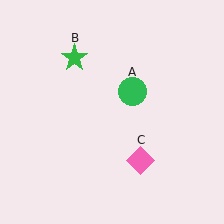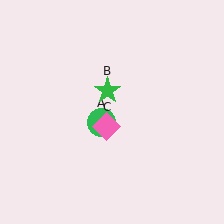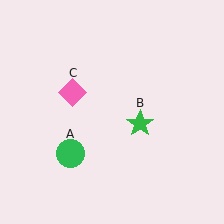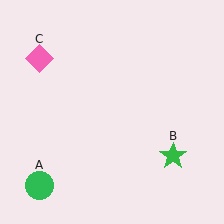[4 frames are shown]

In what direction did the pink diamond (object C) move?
The pink diamond (object C) moved up and to the left.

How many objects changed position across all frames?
3 objects changed position: green circle (object A), green star (object B), pink diamond (object C).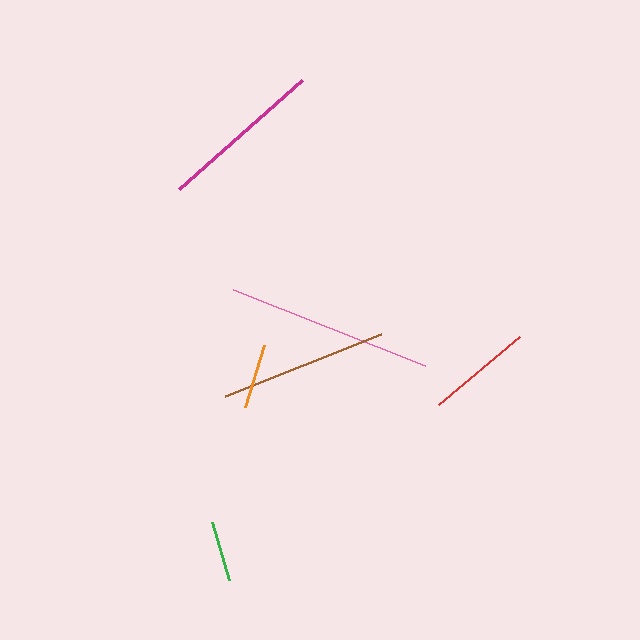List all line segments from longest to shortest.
From longest to shortest: pink, brown, magenta, red, orange, green.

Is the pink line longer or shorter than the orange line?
The pink line is longer than the orange line.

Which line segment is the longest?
The pink line is the longest at approximately 206 pixels.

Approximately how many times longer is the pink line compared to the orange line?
The pink line is approximately 3.2 times the length of the orange line.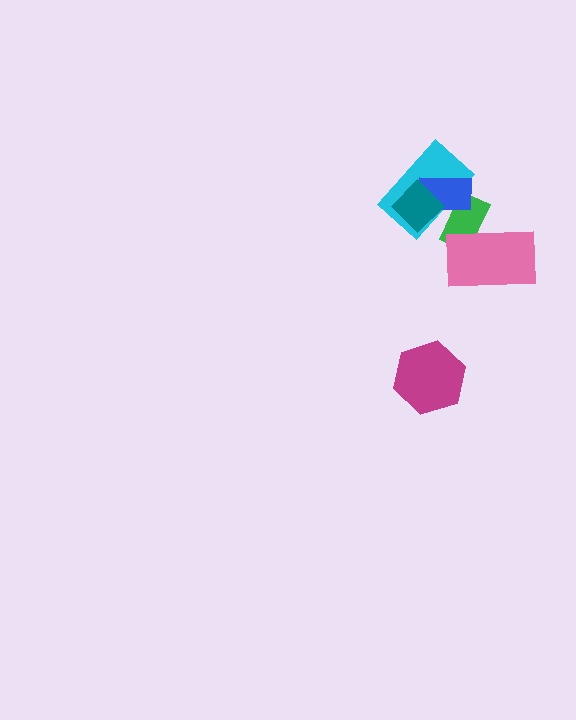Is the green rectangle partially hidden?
Yes, it is partially covered by another shape.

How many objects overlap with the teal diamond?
2 objects overlap with the teal diamond.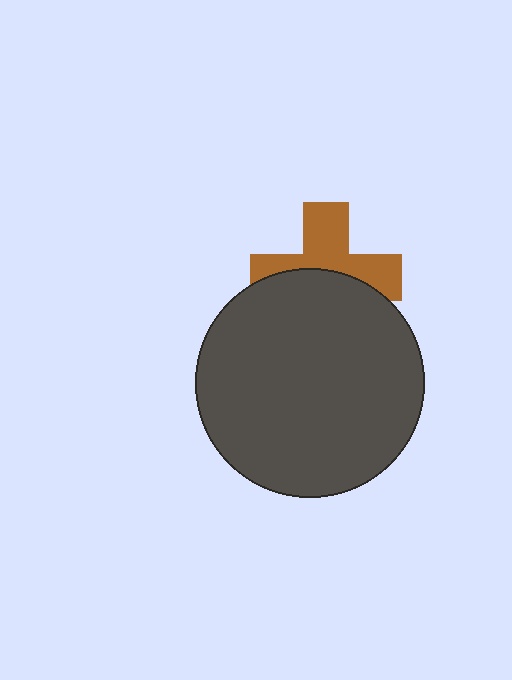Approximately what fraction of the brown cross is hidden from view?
Roughly 49% of the brown cross is hidden behind the dark gray circle.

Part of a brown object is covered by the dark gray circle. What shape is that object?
It is a cross.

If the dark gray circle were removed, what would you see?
You would see the complete brown cross.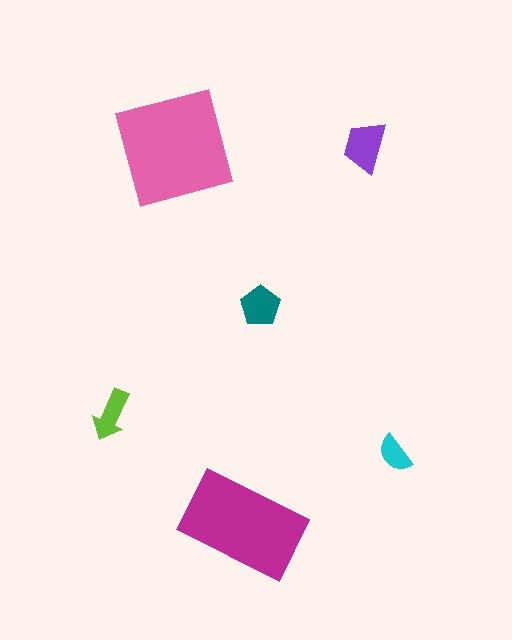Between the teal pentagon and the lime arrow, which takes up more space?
The teal pentagon.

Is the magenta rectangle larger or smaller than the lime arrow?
Larger.